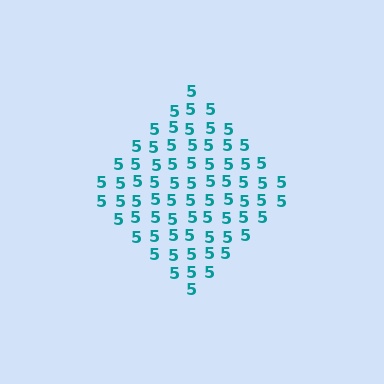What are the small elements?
The small elements are digit 5's.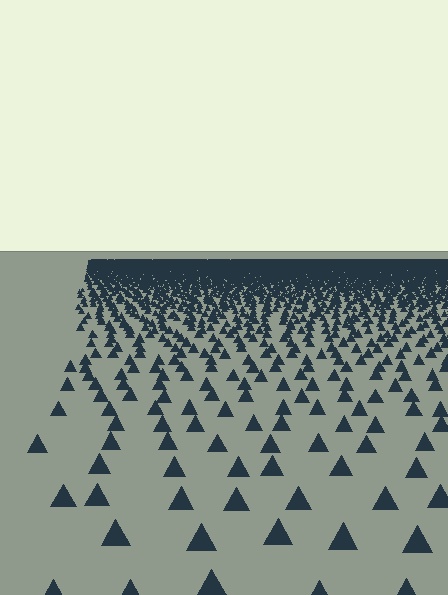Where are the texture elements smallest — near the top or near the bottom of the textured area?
Near the top.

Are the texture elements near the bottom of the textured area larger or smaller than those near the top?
Larger. Near the bottom, elements are closer to the viewer and appear at a bigger on-screen size.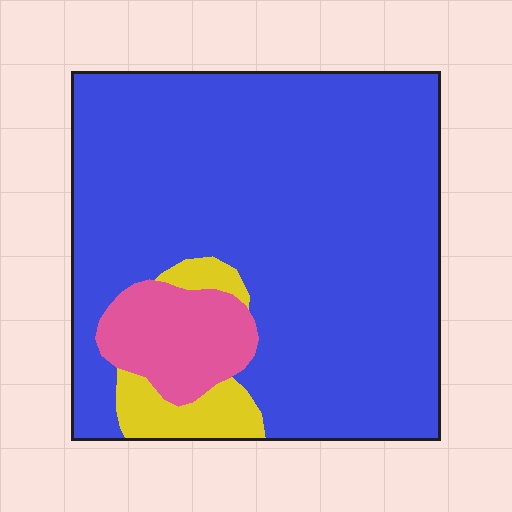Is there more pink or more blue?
Blue.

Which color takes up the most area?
Blue, at roughly 80%.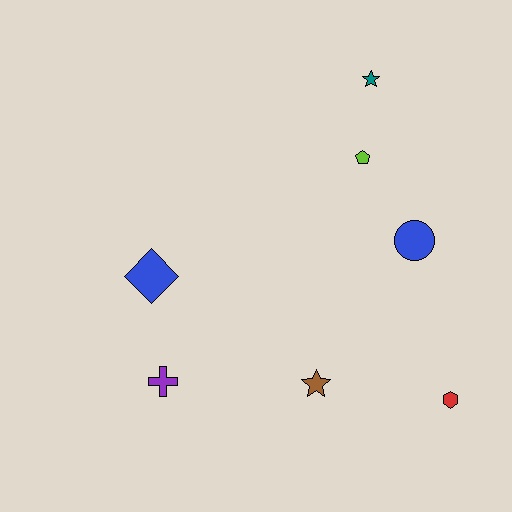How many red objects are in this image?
There is 1 red object.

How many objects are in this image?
There are 7 objects.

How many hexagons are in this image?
There is 1 hexagon.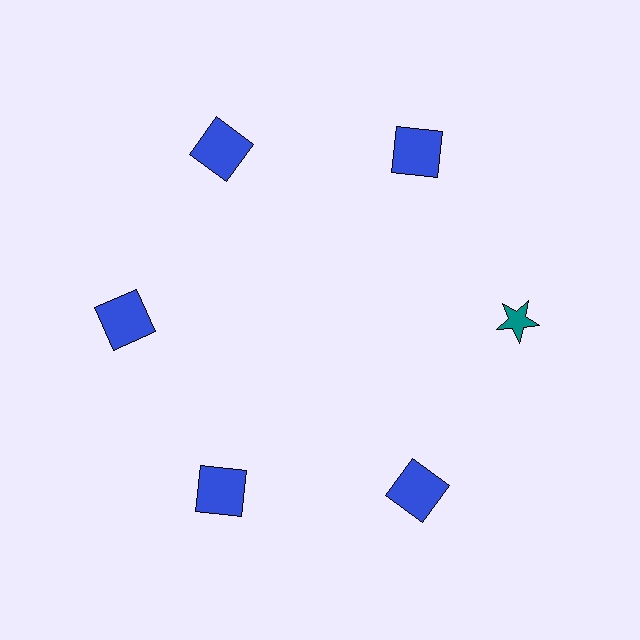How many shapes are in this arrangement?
There are 6 shapes arranged in a ring pattern.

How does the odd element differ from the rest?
It differs in both color (teal instead of blue) and shape (star instead of square).